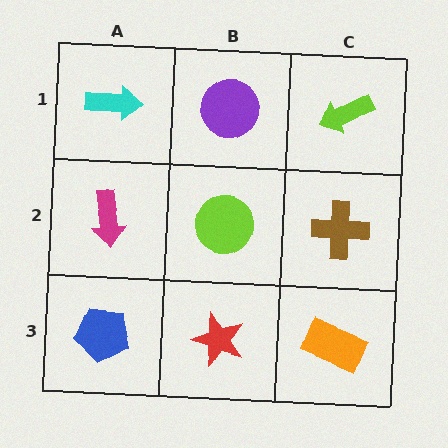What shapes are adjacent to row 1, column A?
A magenta arrow (row 2, column A), a purple circle (row 1, column B).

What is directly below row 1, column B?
A lime circle.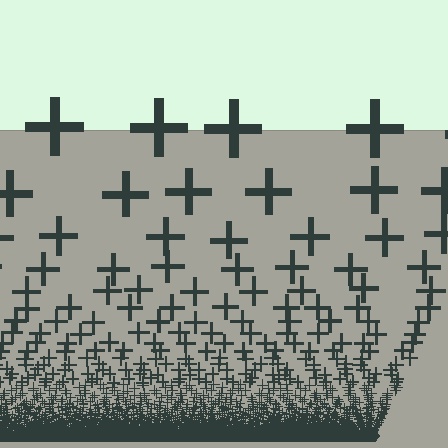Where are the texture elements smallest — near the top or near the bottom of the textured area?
Near the bottom.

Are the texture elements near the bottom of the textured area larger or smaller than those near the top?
Smaller. The gradient is inverted — elements near the bottom are smaller and denser.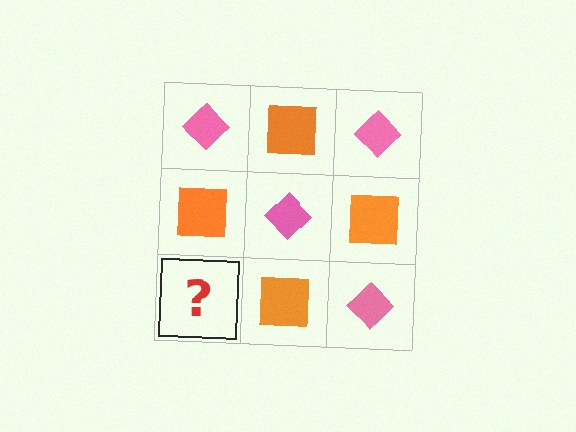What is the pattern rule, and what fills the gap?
The rule is that it alternates pink diamond and orange square in a checkerboard pattern. The gap should be filled with a pink diamond.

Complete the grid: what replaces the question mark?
The question mark should be replaced with a pink diamond.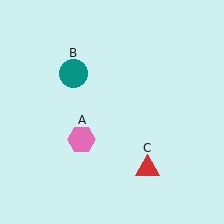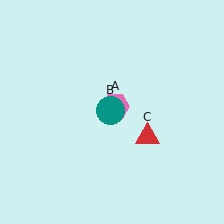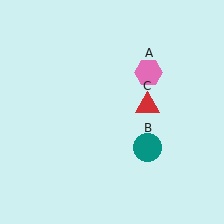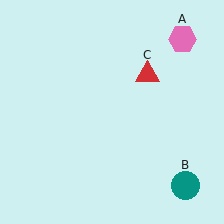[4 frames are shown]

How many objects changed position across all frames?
3 objects changed position: pink hexagon (object A), teal circle (object B), red triangle (object C).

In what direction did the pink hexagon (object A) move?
The pink hexagon (object A) moved up and to the right.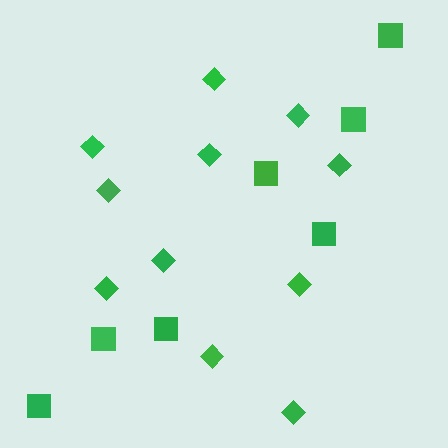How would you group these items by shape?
There are 2 groups: one group of squares (7) and one group of diamonds (11).